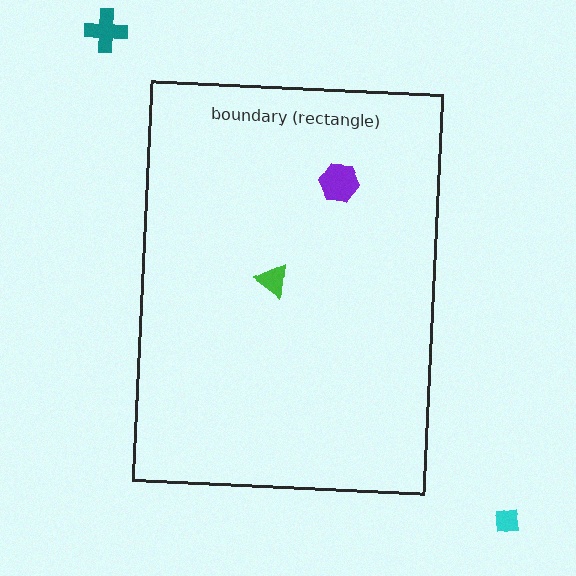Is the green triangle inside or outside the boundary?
Inside.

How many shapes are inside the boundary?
2 inside, 2 outside.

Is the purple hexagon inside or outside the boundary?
Inside.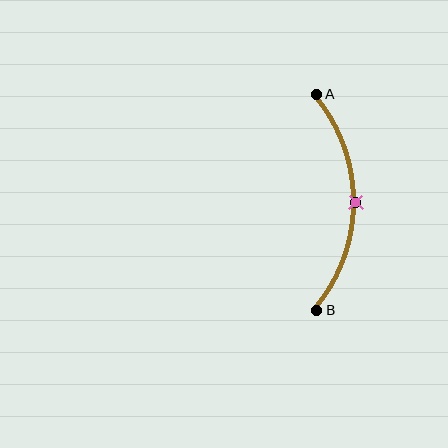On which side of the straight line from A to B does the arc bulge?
The arc bulges to the right of the straight line connecting A and B.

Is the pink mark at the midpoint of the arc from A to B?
Yes. The pink mark lies on the arc at equal arc-length from both A and B — it is the arc midpoint.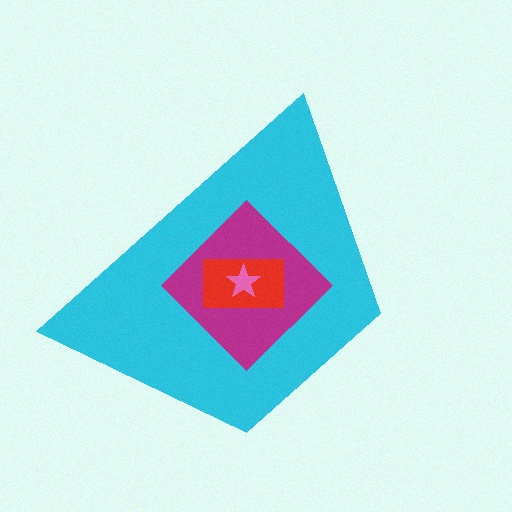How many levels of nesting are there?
4.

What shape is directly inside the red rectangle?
The pink star.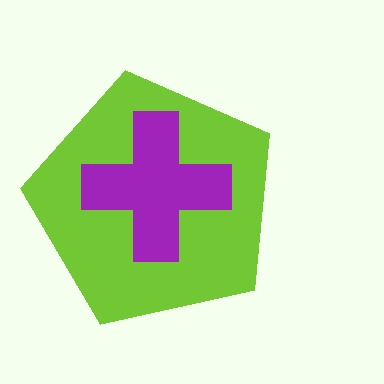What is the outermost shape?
The lime pentagon.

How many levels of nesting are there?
2.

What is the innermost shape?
The purple cross.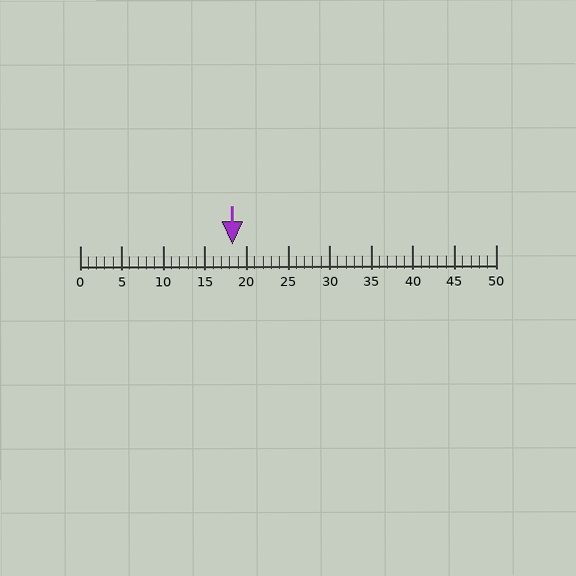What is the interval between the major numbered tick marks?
The major tick marks are spaced 5 units apart.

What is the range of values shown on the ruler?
The ruler shows values from 0 to 50.